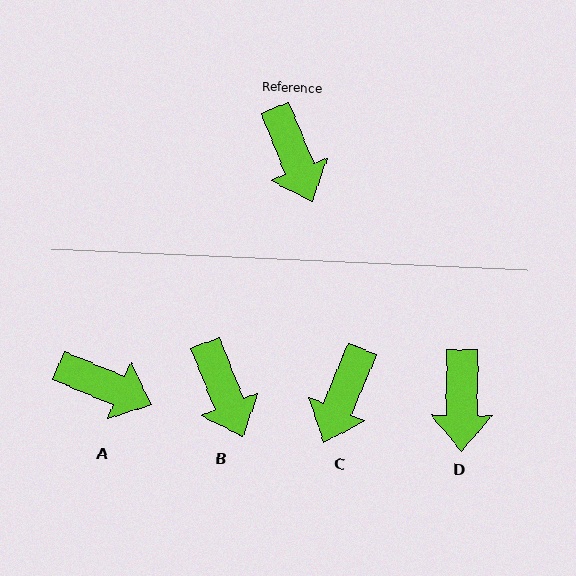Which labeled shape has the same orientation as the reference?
B.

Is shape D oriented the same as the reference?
No, it is off by about 23 degrees.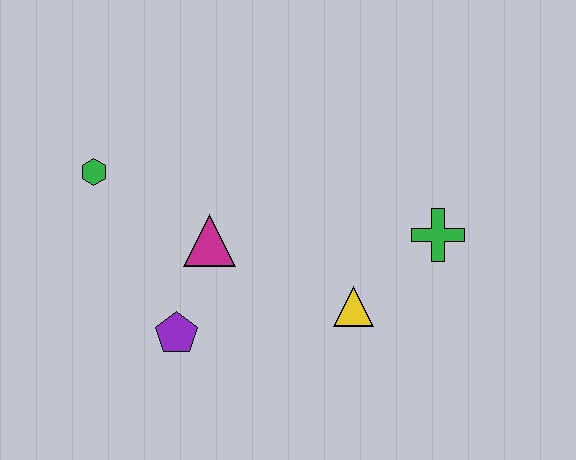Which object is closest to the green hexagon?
The magenta triangle is closest to the green hexagon.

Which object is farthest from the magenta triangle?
The green cross is farthest from the magenta triangle.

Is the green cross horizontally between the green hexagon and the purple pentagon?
No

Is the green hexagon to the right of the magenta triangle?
No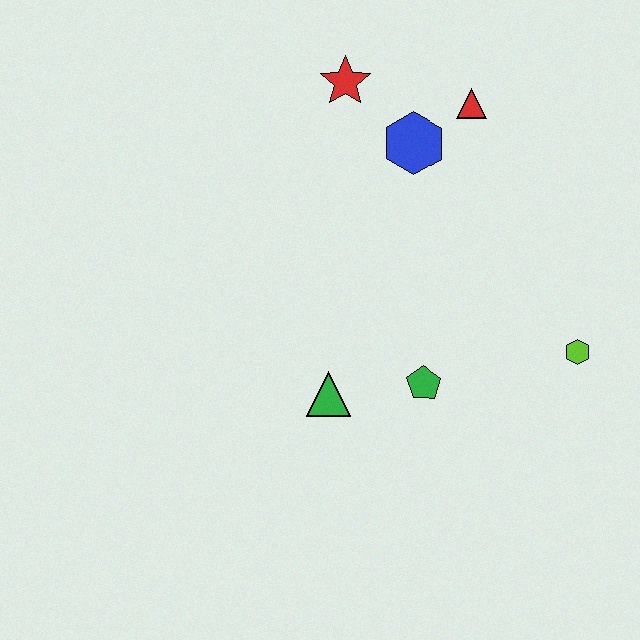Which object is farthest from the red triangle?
The green triangle is farthest from the red triangle.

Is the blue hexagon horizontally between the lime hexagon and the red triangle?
No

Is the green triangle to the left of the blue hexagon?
Yes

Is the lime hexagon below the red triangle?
Yes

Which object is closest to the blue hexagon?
The red triangle is closest to the blue hexagon.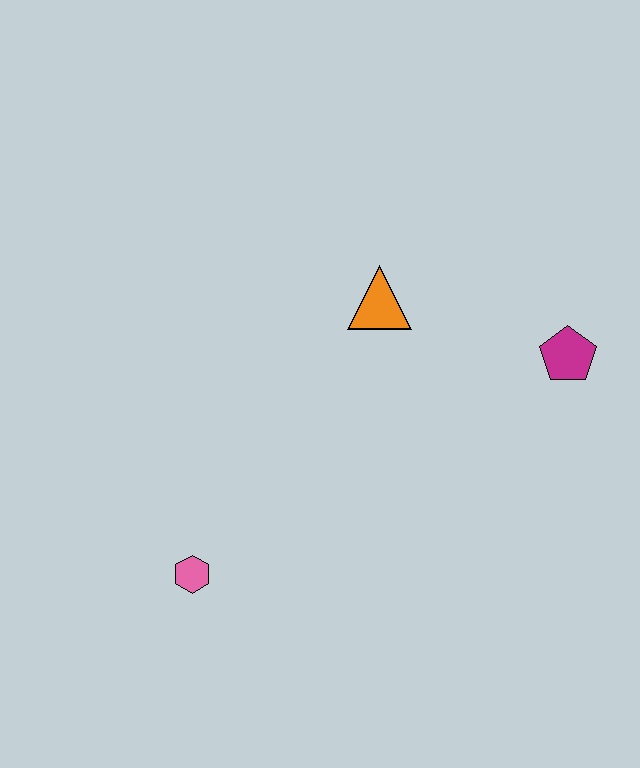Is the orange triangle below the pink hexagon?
No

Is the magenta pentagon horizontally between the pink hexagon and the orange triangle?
No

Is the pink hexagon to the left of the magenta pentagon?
Yes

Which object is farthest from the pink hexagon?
The magenta pentagon is farthest from the pink hexagon.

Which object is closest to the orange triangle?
The magenta pentagon is closest to the orange triangle.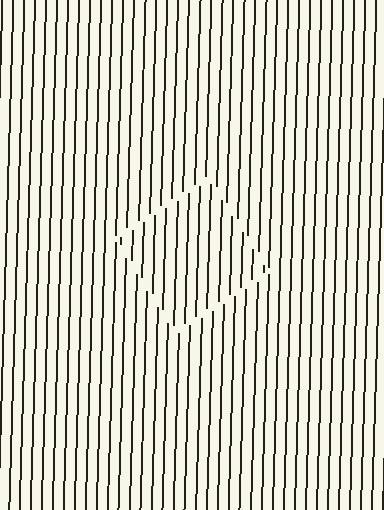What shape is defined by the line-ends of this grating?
An illusory square. The interior of the shape contains the same grating, shifted by half a period — the contour is defined by the phase discontinuity where line-ends from the inner and outer gratings abut.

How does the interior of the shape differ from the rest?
The interior of the shape contains the same grating, shifted by half a period — the contour is defined by the phase discontinuity where line-ends from the inner and outer gratings abut.